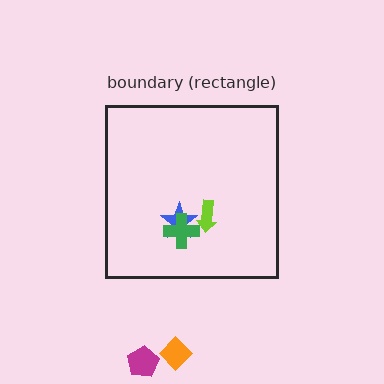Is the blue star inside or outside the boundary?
Inside.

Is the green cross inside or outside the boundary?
Inside.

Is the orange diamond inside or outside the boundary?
Outside.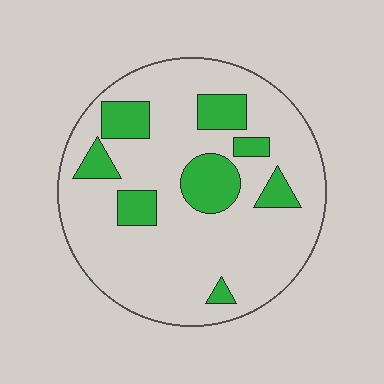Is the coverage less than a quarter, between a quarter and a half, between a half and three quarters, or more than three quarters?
Less than a quarter.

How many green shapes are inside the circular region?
8.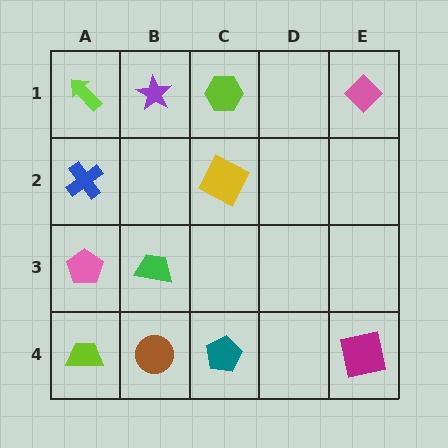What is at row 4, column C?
A teal pentagon.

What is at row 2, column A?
A blue cross.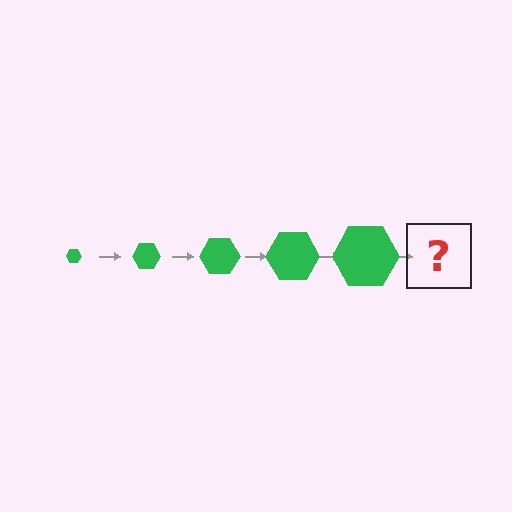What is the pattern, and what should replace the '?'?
The pattern is that the hexagon gets progressively larger each step. The '?' should be a green hexagon, larger than the previous one.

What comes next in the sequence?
The next element should be a green hexagon, larger than the previous one.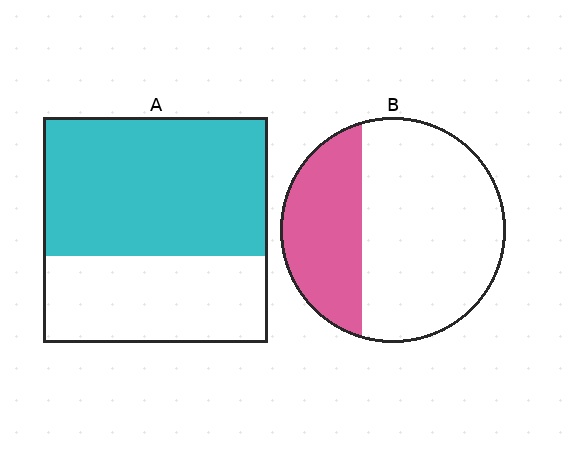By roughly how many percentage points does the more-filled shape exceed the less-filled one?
By roughly 30 percentage points (A over B).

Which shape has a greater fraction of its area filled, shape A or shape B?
Shape A.